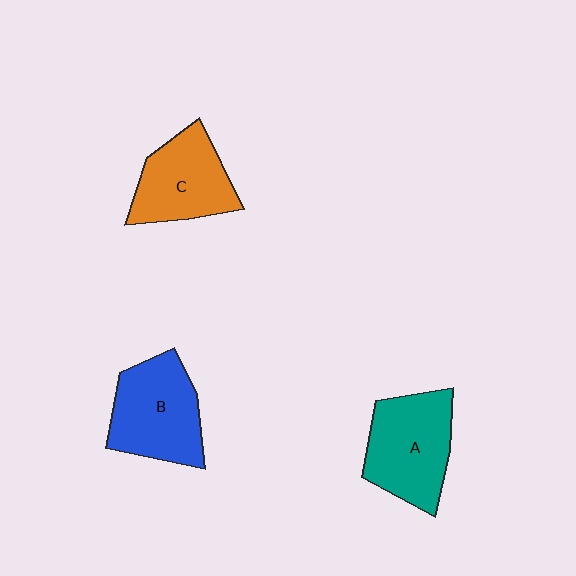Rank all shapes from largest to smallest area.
From largest to smallest: A (teal), B (blue), C (orange).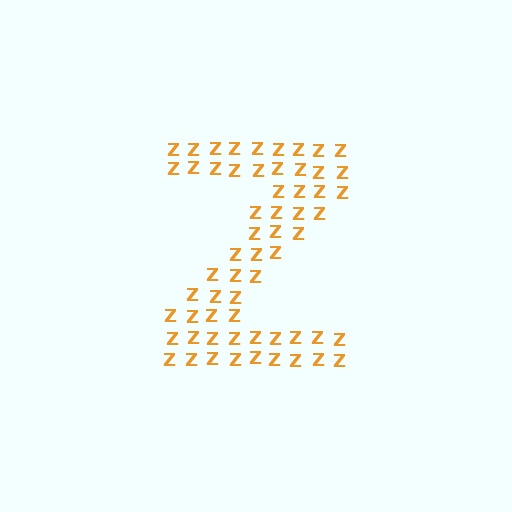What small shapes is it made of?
It is made of small letter Z's.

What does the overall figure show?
The overall figure shows the letter Z.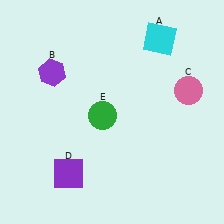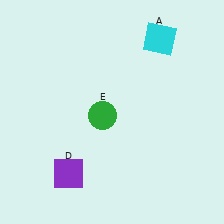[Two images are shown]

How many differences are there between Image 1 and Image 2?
There are 2 differences between the two images.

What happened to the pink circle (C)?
The pink circle (C) was removed in Image 2. It was in the top-right area of Image 1.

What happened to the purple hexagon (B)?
The purple hexagon (B) was removed in Image 2. It was in the top-left area of Image 1.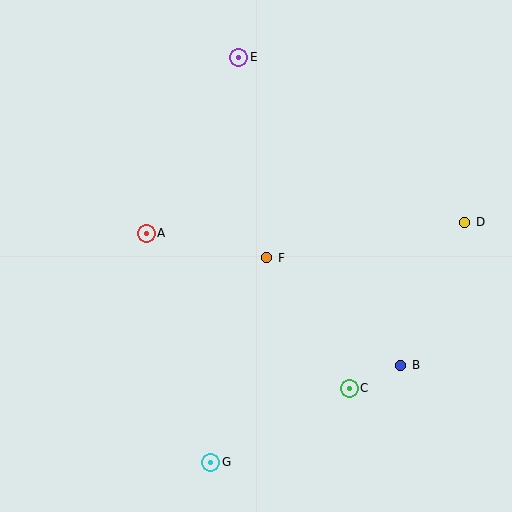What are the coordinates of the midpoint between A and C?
The midpoint between A and C is at (248, 311).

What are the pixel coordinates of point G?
Point G is at (211, 462).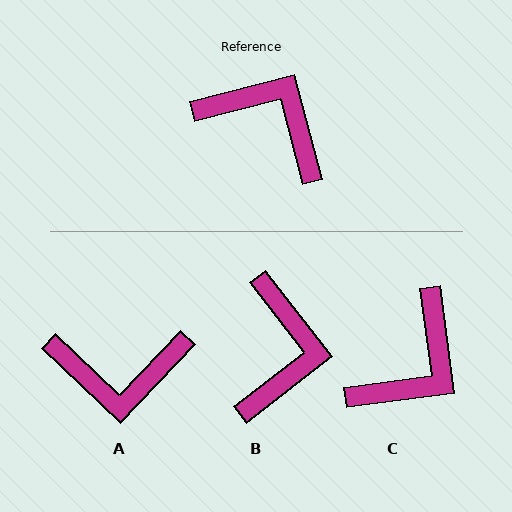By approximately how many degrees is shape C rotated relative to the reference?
Approximately 97 degrees clockwise.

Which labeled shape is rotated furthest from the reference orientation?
A, about 148 degrees away.